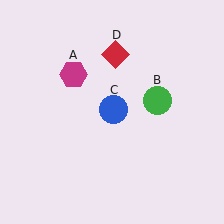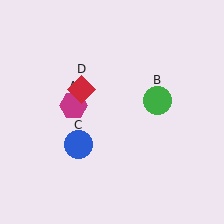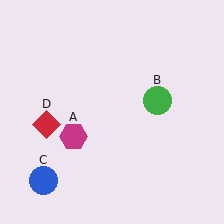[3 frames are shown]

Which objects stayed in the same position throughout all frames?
Green circle (object B) remained stationary.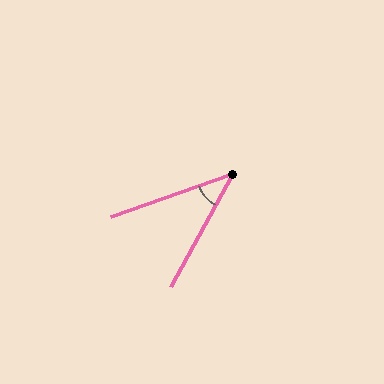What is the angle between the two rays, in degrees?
Approximately 42 degrees.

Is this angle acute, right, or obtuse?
It is acute.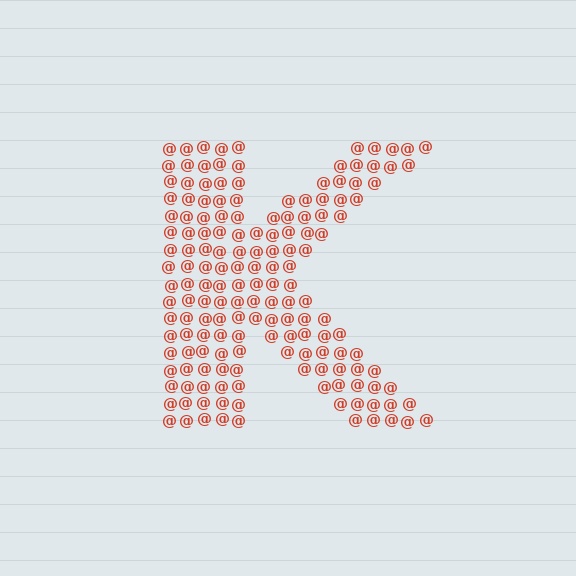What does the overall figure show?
The overall figure shows the letter K.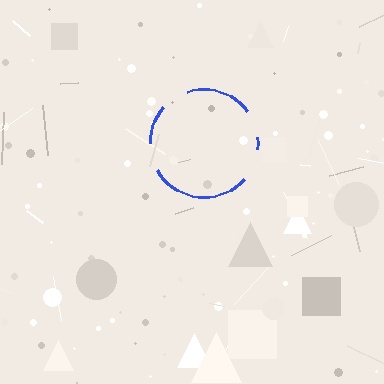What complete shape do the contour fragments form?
The contour fragments form a circle.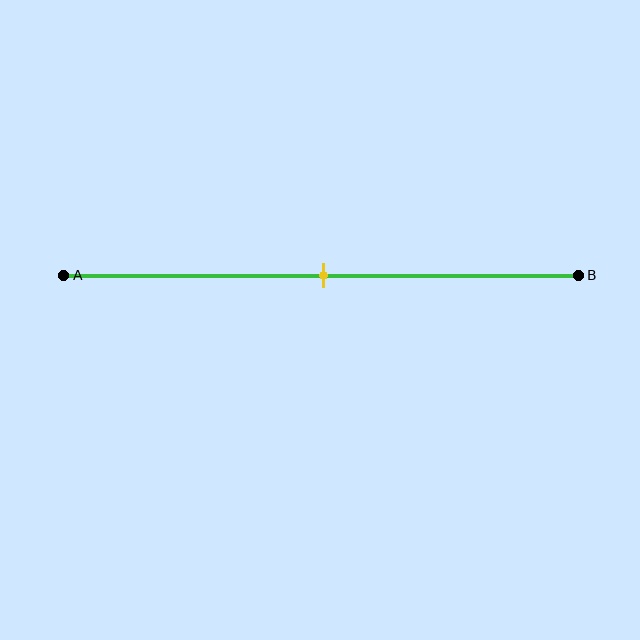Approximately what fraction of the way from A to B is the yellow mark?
The yellow mark is approximately 50% of the way from A to B.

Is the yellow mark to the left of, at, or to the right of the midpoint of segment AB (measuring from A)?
The yellow mark is approximately at the midpoint of segment AB.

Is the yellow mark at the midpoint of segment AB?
Yes, the mark is approximately at the midpoint.